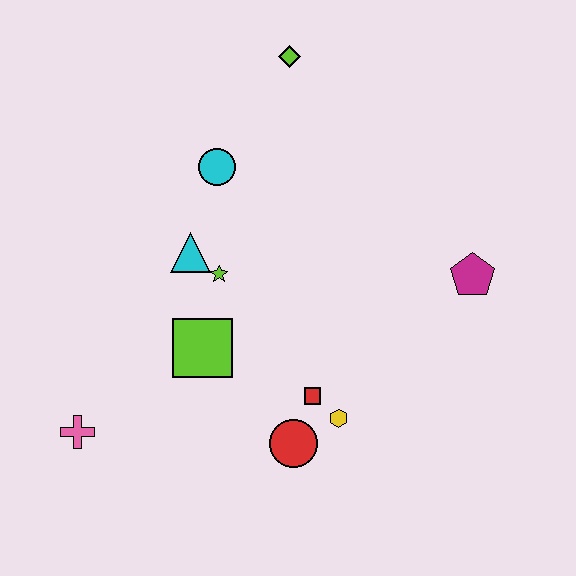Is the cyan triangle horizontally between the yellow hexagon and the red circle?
No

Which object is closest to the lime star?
The cyan triangle is closest to the lime star.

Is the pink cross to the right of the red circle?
No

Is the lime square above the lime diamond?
No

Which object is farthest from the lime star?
The magenta pentagon is farthest from the lime star.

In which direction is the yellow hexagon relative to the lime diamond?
The yellow hexagon is below the lime diamond.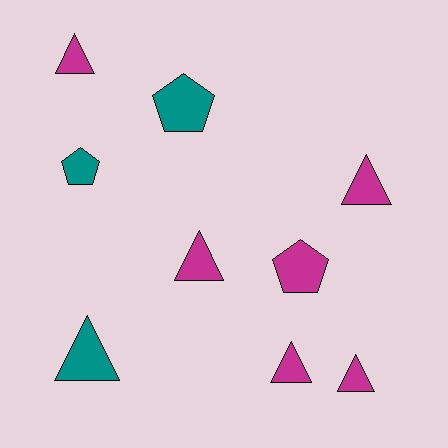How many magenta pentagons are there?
There is 1 magenta pentagon.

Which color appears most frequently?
Magenta, with 6 objects.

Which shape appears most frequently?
Triangle, with 6 objects.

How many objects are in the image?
There are 9 objects.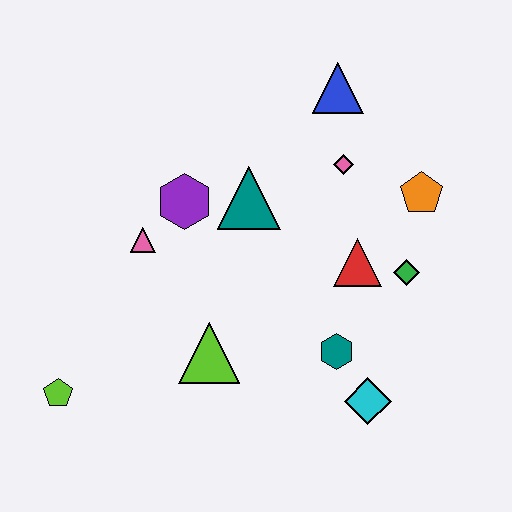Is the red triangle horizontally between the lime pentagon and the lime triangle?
No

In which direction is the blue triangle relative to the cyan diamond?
The blue triangle is above the cyan diamond.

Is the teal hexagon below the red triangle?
Yes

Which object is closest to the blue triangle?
The pink diamond is closest to the blue triangle.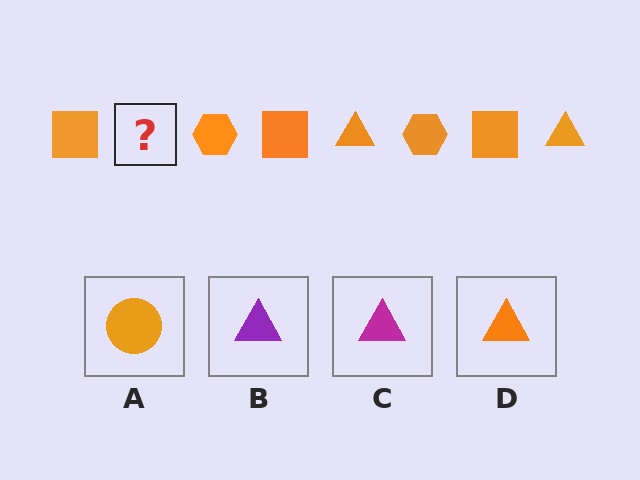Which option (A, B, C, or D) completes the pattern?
D.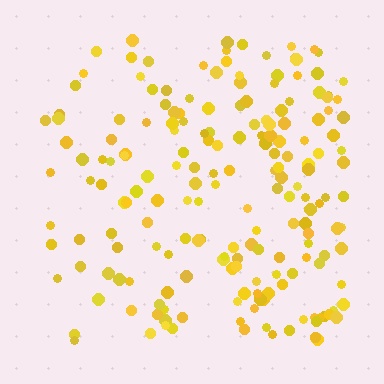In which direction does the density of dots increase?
From left to right, with the right side densest.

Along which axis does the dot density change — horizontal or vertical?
Horizontal.